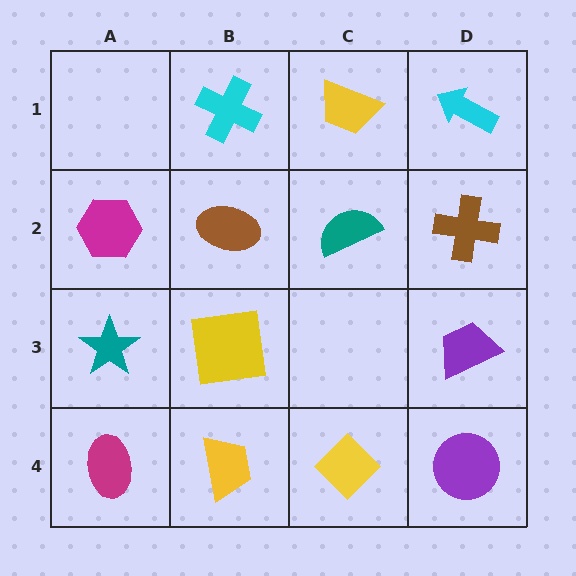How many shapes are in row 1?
3 shapes.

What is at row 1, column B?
A cyan cross.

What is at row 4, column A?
A magenta ellipse.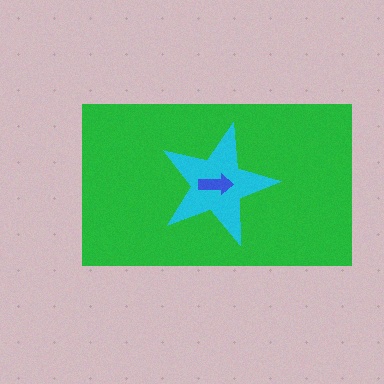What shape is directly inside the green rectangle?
The cyan star.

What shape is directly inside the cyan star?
The blue arrow.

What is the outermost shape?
The green rectangle.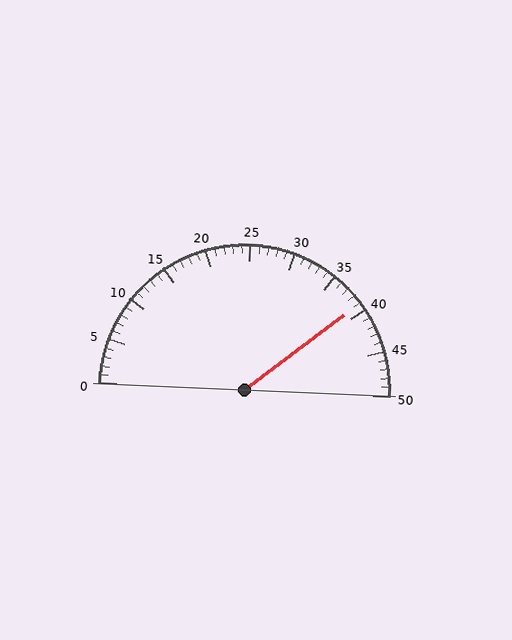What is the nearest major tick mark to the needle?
The nearest major tick mark is 40.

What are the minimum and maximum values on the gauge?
The gauge ranges from 0 to 50.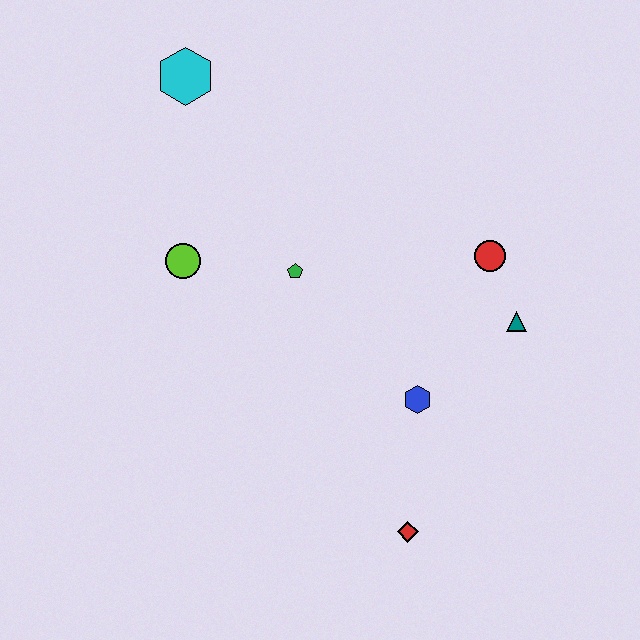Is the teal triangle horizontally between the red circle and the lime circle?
No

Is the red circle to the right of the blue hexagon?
Yes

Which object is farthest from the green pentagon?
The red diamond is farthest from the green pentagon.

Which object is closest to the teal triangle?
The red circle is closest to the teal triangle.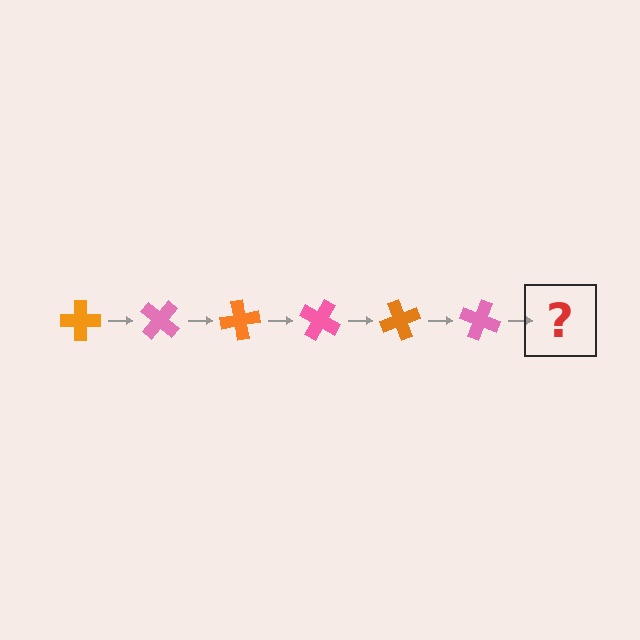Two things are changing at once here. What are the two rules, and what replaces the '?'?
The two rules are that it rotates 40 degrees each step and the color cycles through orange and pink. The '?' should be an orange cross, rotated 240 degrees from the start.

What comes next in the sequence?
The next element should be an orange cross, rotated 240 degrees from the start.